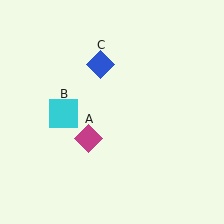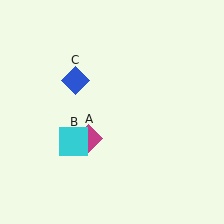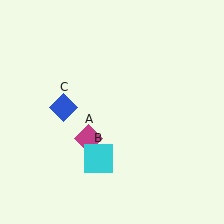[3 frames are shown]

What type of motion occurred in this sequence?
The cyan square (object B), blue diamond (object C) rotated counterclockwise around the center of the scene.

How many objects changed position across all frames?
2 objects changed position: cyan square (object B), blue diamond (object C).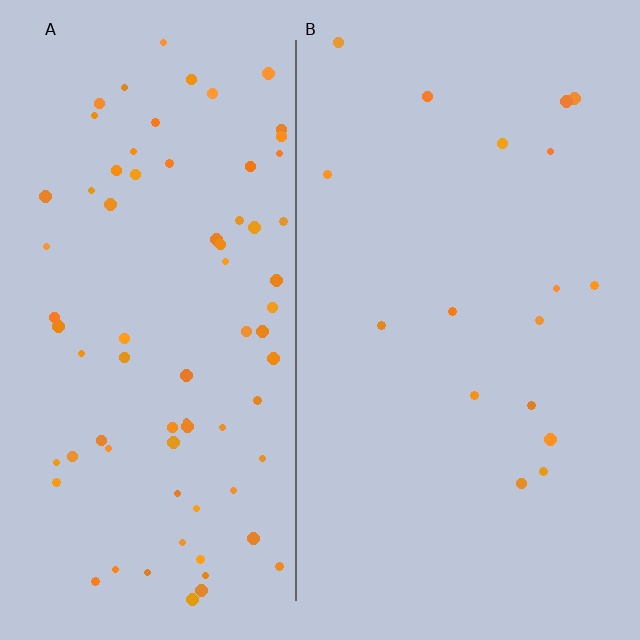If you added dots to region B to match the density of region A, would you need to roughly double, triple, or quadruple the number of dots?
Approximately quadruple.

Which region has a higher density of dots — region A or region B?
A (the left).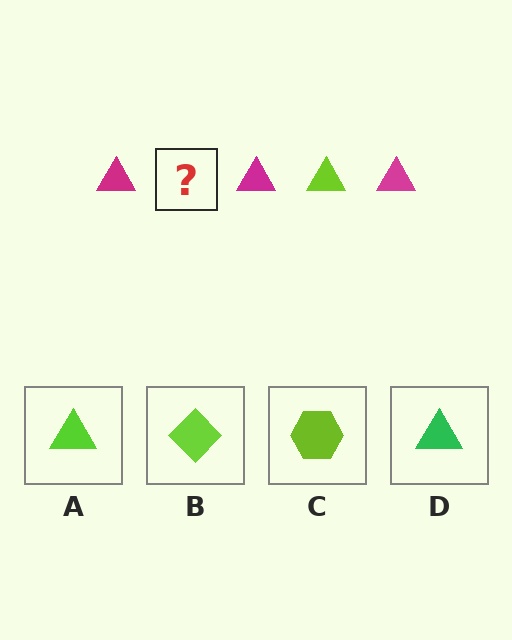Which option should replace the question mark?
Option A.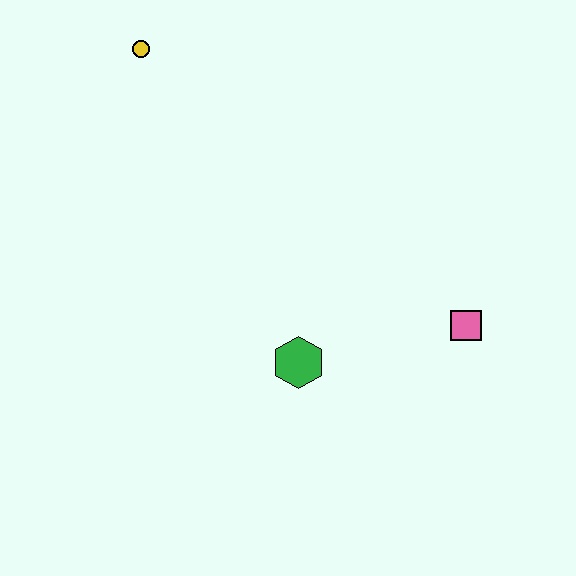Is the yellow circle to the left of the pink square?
Yes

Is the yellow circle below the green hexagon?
No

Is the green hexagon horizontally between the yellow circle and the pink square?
Yes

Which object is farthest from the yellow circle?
The pink square is farthest from the yellow circle.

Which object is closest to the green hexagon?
The pink square is closest to the green hexagon.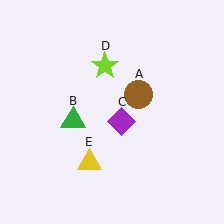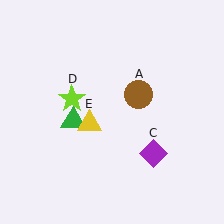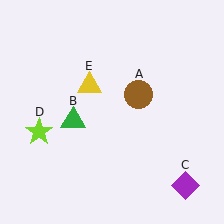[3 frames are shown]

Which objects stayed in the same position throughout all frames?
Brown circle (object A) and green triangle (object B) remained stationary.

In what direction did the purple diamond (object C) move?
The purple diamond (object C) moved down and to the right.